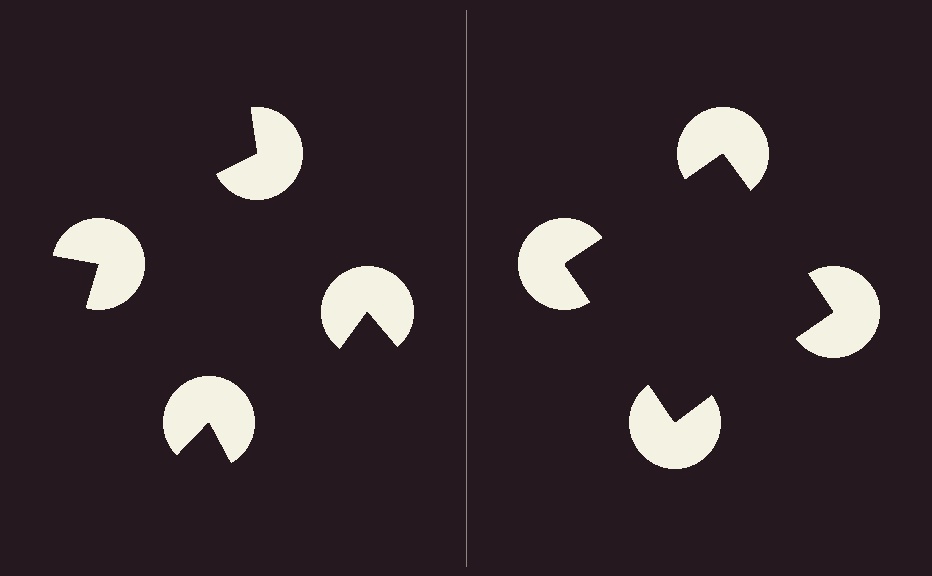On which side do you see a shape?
An illusory square appears on the right side. On the left side the wedge cuts are rotated, so no coherent shape forms.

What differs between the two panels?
The pac-man discs are positioned identically on both sides; only the wedge orientations differ. On the right they align to a square; on the left they are misaligned.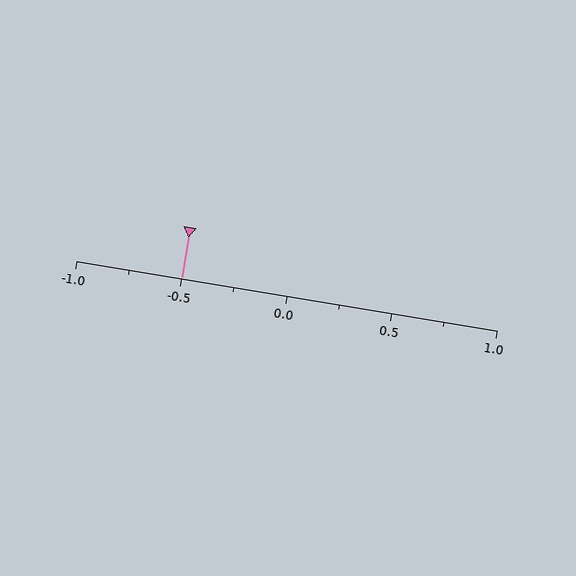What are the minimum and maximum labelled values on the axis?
The axis runs from -1.0 to 1.0.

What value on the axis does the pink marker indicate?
The marker indicates approximately -0.5.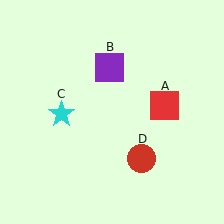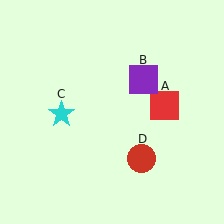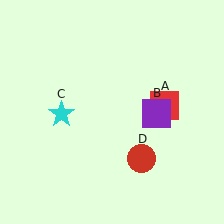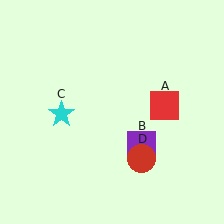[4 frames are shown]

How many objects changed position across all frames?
1 object changed position: purple square (object B).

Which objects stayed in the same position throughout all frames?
Red square (object A) and cyan star (object C) and red circle (object D) remained stationary.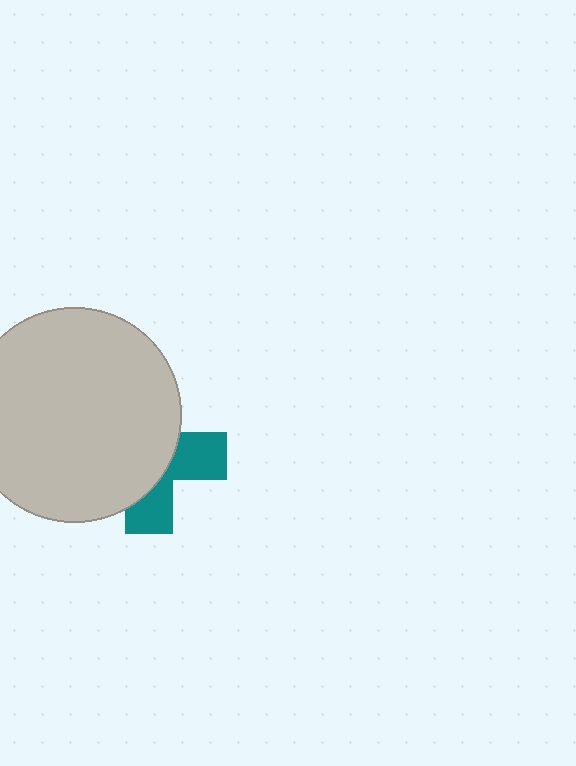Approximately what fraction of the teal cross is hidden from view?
Roughly 64% of the teal cross is hidden behind the light gray circle.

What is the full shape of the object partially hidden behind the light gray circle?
The partially hidden object is a teal cross.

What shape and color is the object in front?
The object in front is a light gray circle.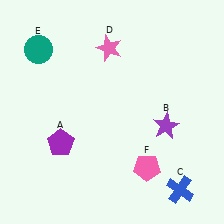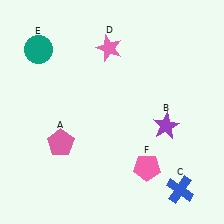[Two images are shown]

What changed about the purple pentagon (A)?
In Image 1, A is purple. In Image 2, it changed to pink.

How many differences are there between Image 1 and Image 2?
There is 1 difference between the two images.